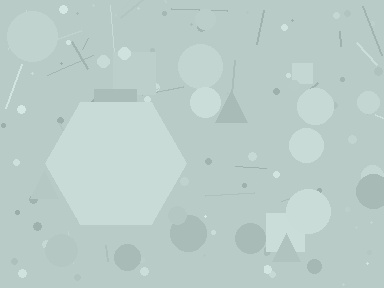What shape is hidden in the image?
A hexagon is hidden in the image.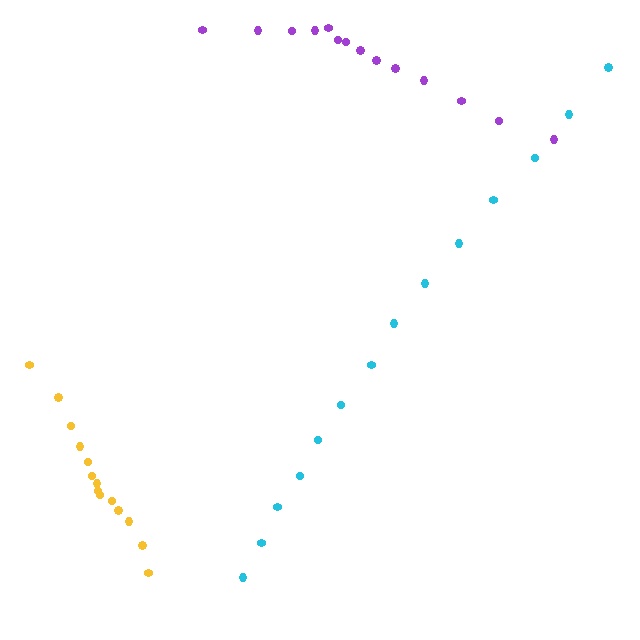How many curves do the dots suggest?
There are 3 distinct paths.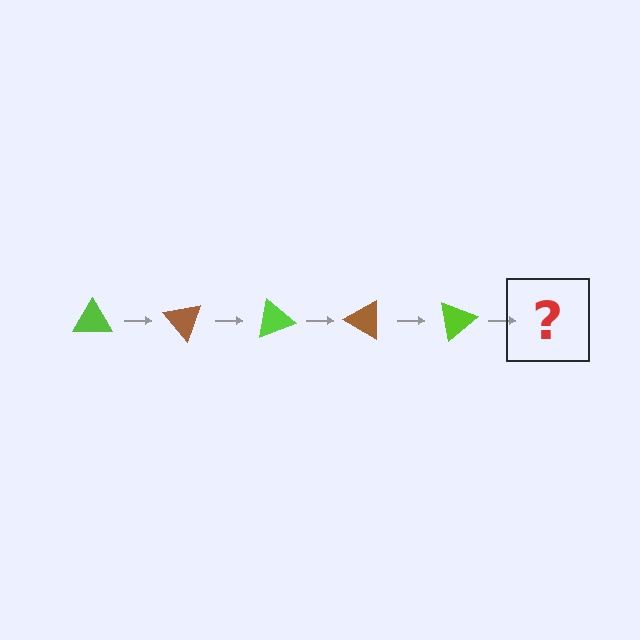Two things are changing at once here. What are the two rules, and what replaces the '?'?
The two rules are that it rotates 50 degrees each step and the color cycles through lime and brown. The '?' should be a brown triangle, rotated 250 degrees from the start.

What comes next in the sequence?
The next element should be a brown triangle, rotated 250 degrees from the start.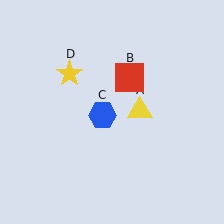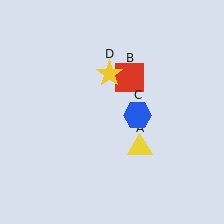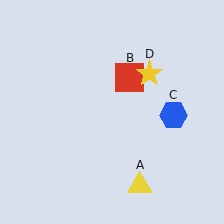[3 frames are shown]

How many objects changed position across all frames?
3 objects changed position: yellow triangle (object A), blue hexagon (object C), yellow star (object D).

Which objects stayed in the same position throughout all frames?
Red square (object B) remained stationary.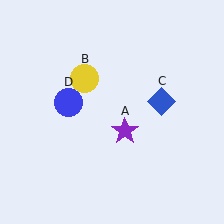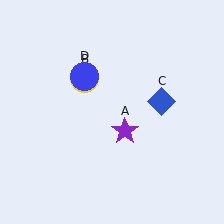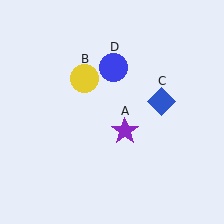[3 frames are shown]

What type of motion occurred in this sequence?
The blue circle (object D) rotated clockwise around the center of the scene.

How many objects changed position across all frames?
1 object changed position: blue circle (object D).